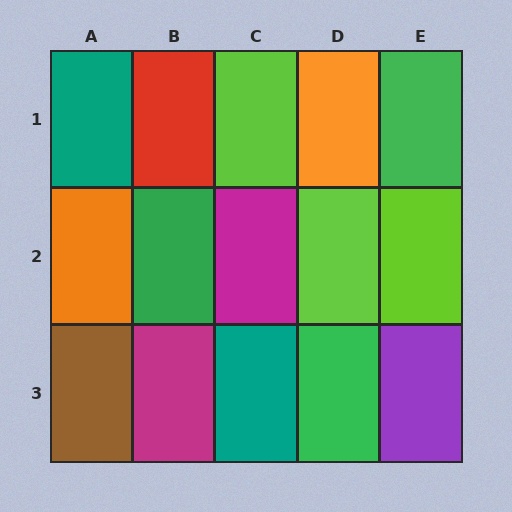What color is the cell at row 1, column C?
Lime.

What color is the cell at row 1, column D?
Orange.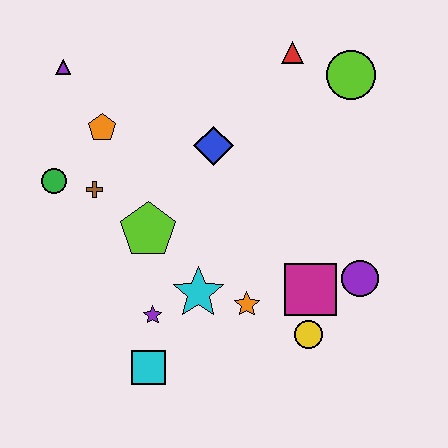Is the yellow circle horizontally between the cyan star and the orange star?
No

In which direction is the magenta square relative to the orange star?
The magenta square is to the right of the orange star.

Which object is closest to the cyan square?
The purple star is closest to the cyan square.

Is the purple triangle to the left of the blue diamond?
Yes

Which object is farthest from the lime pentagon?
The lime circle is farthest from the lime pentagon.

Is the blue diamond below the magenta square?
No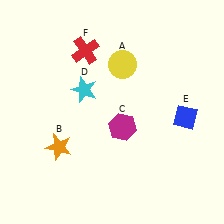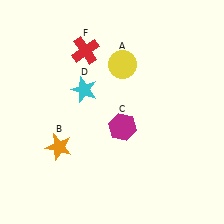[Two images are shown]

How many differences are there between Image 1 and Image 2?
There is 1 difference between the two images.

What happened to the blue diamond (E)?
The blue diamond (E) was removed in Image 2. It was in the bottom-right area of Image 1.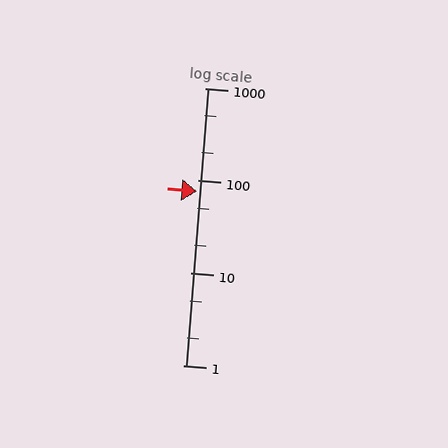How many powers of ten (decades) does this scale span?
The scale spans 3 decades, from 1 to 1000.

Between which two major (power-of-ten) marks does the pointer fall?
The pointer is between 10 and 100.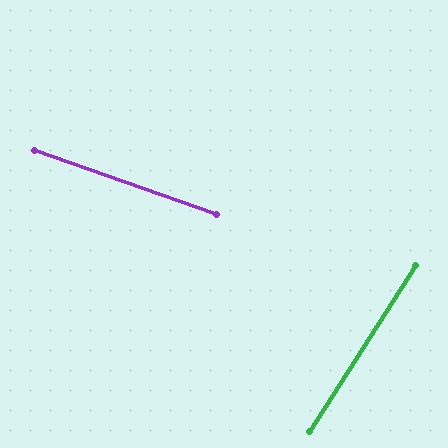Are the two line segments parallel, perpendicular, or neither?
Neither parallel nor perpendicular — they differ by about 77°.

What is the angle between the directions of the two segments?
Approximately 77 degrees.